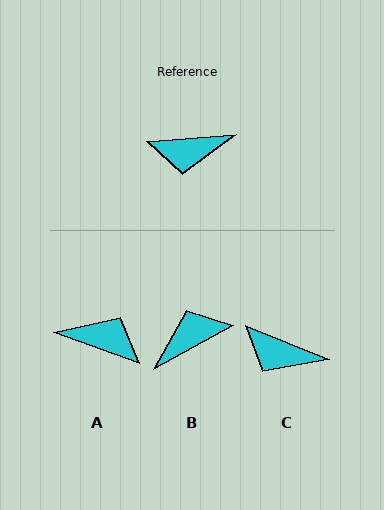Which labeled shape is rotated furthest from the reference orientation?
A, about 156 degrees away.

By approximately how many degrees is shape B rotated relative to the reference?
Approximately 155 degrees clockwise.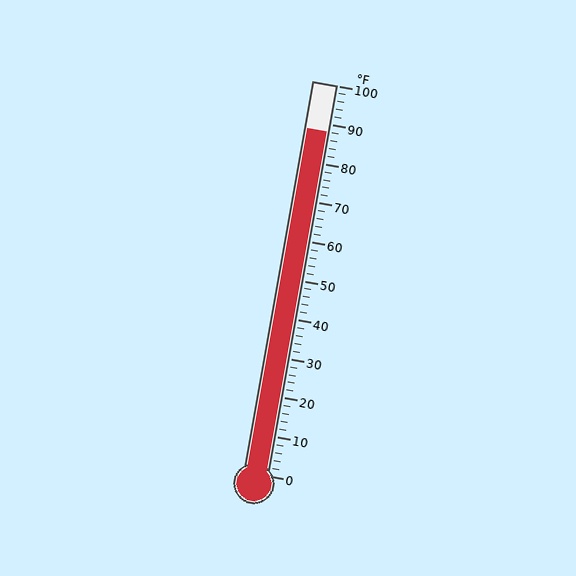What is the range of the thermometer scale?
The thermometer scale ranges from 0°F to 100°F.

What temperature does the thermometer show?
The thermometer shows approximately 88°F.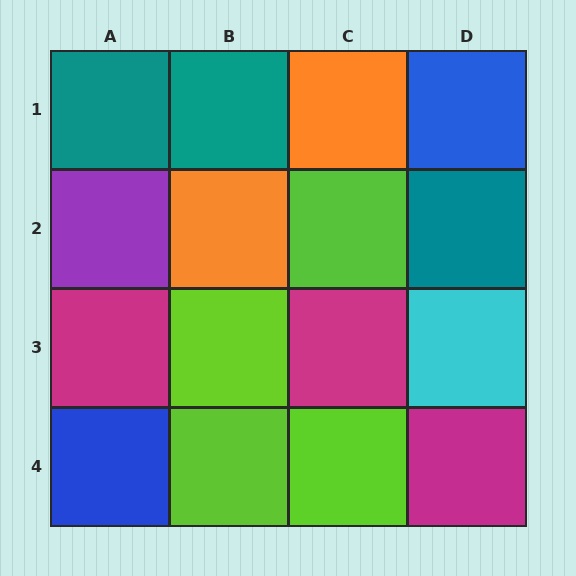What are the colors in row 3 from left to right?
Magenta, lime, magenta, cyan.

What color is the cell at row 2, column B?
Orange.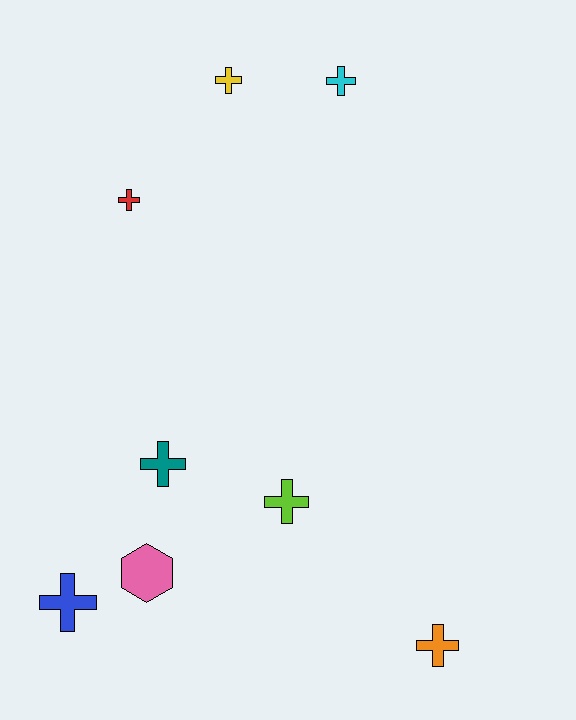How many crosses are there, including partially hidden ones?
There are 7 crosses.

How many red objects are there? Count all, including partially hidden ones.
There is 1 red object.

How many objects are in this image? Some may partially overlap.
There are 8 objects.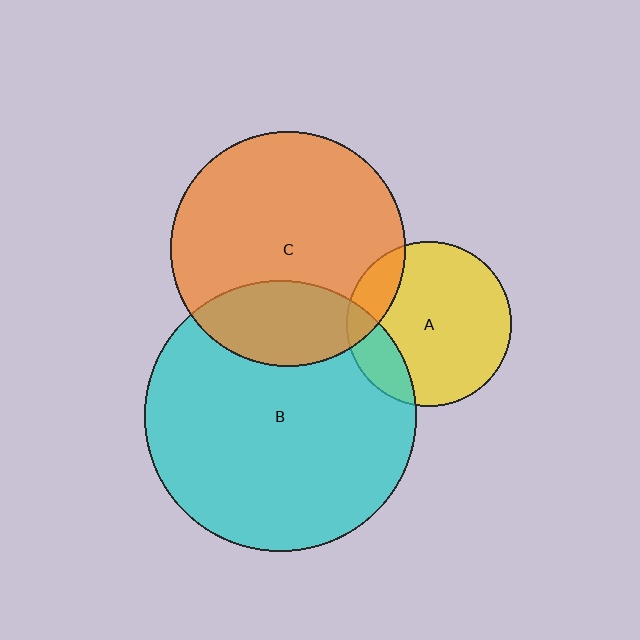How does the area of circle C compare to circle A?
Approximately 2.0 times.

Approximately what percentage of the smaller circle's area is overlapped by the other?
Approximately 20%.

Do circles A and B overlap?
Yes.